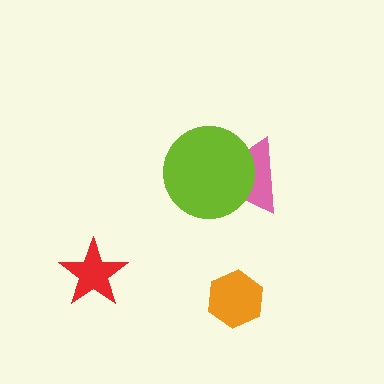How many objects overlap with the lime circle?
1 object overlaps with the lime circle.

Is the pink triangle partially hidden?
Yes, it is partially covered by another shape.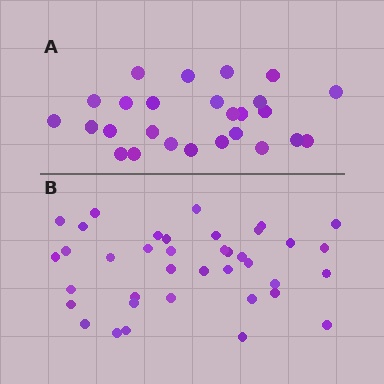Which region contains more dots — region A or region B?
Region B (the bottom region) has more dots.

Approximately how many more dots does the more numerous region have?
Region B has roughly 12 or so more dots than region A.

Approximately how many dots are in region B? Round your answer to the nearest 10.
About 40 dots. (The exact count is 38, which rounds to 40.)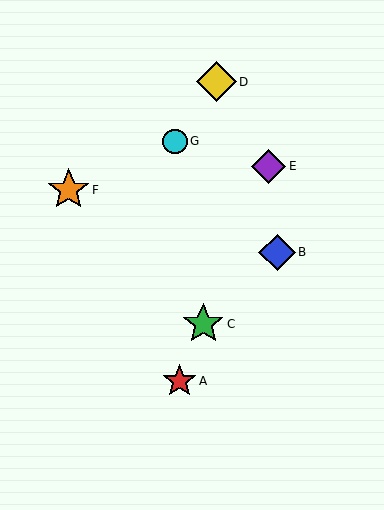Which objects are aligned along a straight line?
Objects A, C, E are aligned along a straight line.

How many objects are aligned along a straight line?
3 objects (A, C, E) are aligned along a straight line.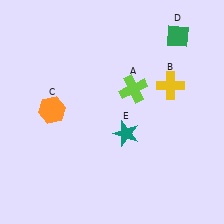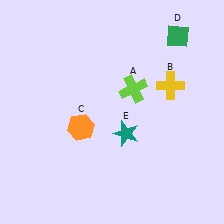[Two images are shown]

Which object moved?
The orange hexagon (C) moved right.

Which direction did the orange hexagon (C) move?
The orange hexagon (C) moved right.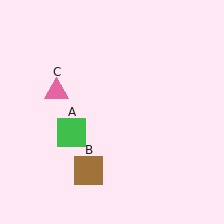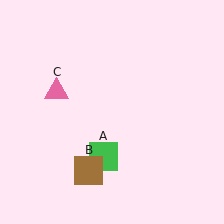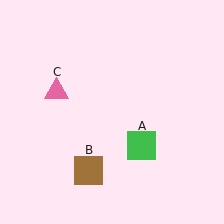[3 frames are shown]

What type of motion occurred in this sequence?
The green square (object A) rotated counterclockwise around the center of the scene.